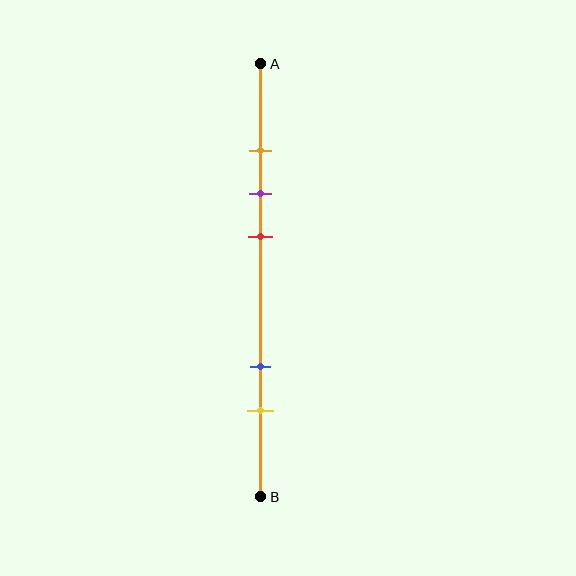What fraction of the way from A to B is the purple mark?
The purple mark is approximately 30% (0.3) of the way from A to B.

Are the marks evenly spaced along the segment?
No, the marks are not evenly spaced.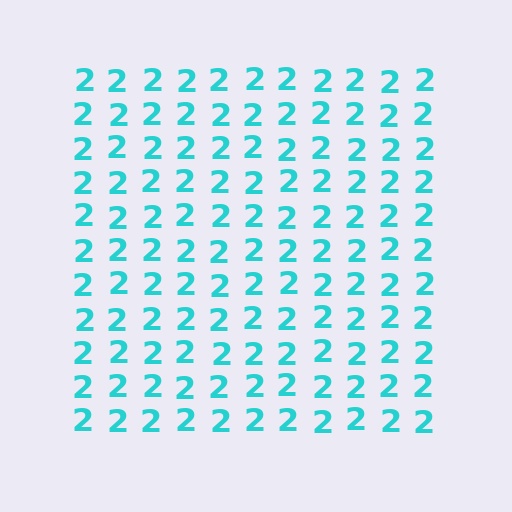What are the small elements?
The small elements are digit 2's.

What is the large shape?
The large shape is a square.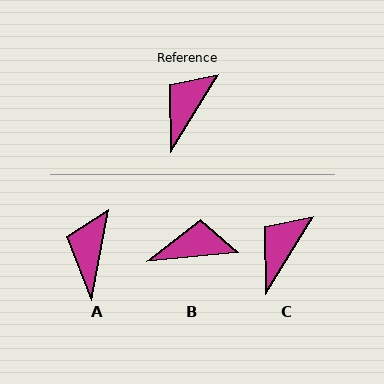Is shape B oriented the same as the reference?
No, it is off by about 53 degrees.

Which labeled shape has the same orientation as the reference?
C.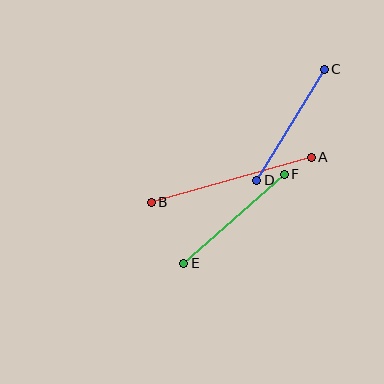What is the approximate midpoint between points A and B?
The midpoint is at approximately (231, 180) pixels.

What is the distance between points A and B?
The distance is approximately 167 pixels.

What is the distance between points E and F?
The distance is approximately 135 pixels.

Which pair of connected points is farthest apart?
Points A and B are farthest apart.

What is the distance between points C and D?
The distance is approximately 130 pixels.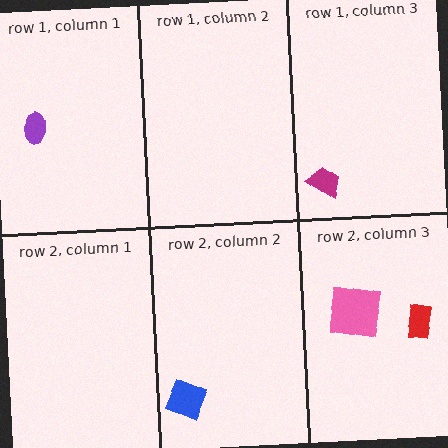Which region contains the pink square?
The row 2, column 3 region.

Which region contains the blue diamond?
The row 2, column 2 region.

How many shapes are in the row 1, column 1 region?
1.